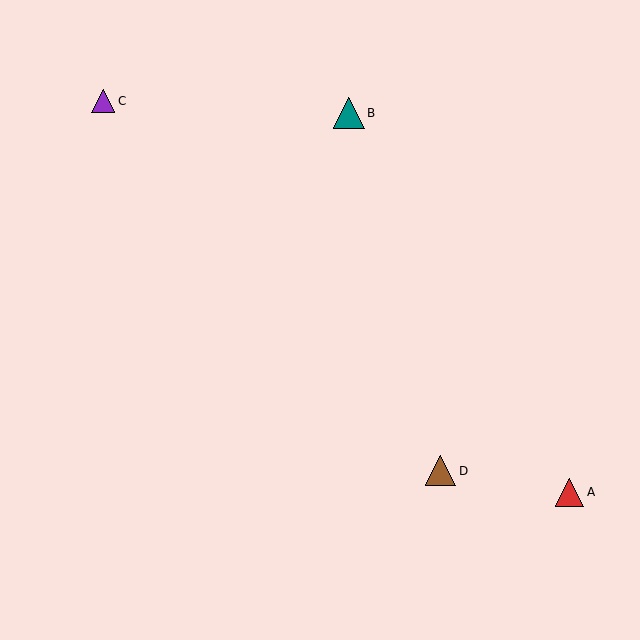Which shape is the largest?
The teal triangle (labeled B) is the largest.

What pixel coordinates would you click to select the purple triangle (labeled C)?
Click at (103, 101) to select the purple triangle C.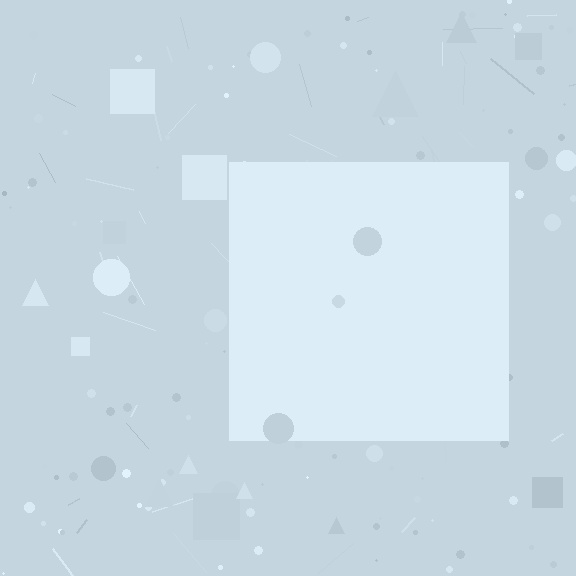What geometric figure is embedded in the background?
A square is embedded in the background.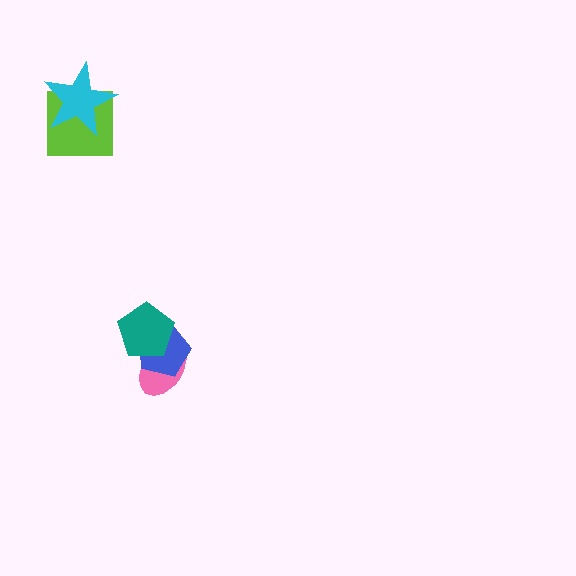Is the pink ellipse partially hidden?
Yes, it is partially covered by another shape.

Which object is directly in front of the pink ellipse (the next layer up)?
The blue pentagon is directly in front of the pink ellipse.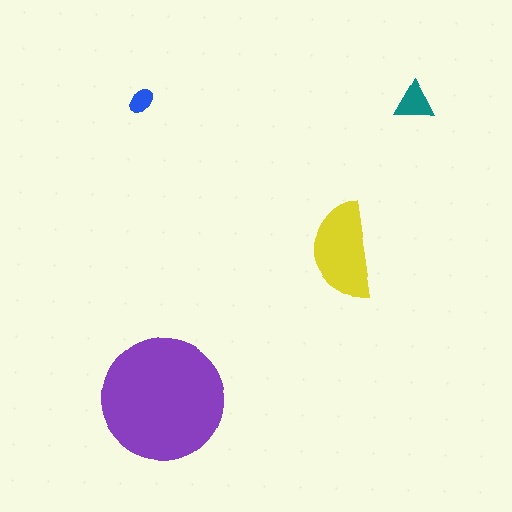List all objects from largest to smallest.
The purple circle, the yellow semicircle, the teal triangle, the blue ellipse.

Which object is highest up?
The teal triangle is topmost.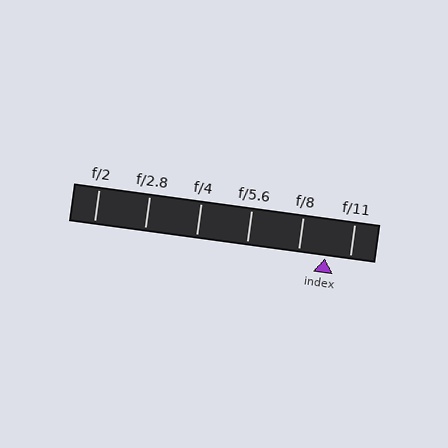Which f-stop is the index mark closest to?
The index mark is closest to f/11.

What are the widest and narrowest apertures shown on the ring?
The widest aperture shown is f/2 and the narrowest is f/11.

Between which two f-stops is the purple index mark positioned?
The index mark is between f/8 and f/11.